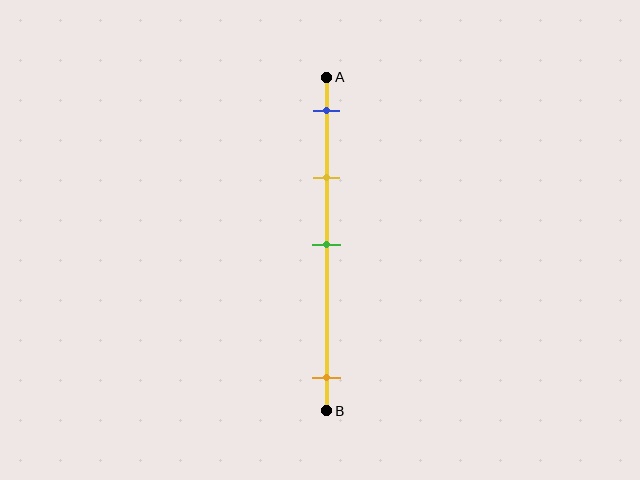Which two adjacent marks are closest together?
The blue and yellow marks are the closest adjacent pair.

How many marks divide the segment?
There are 4 marks dividing the segment.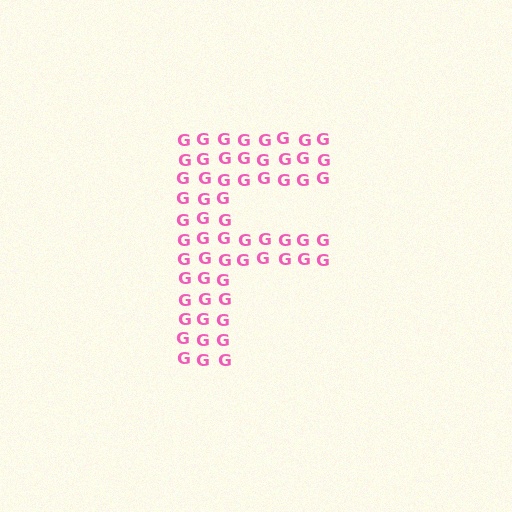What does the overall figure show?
The overall figure shows the letter F.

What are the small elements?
The small elements are letter G's.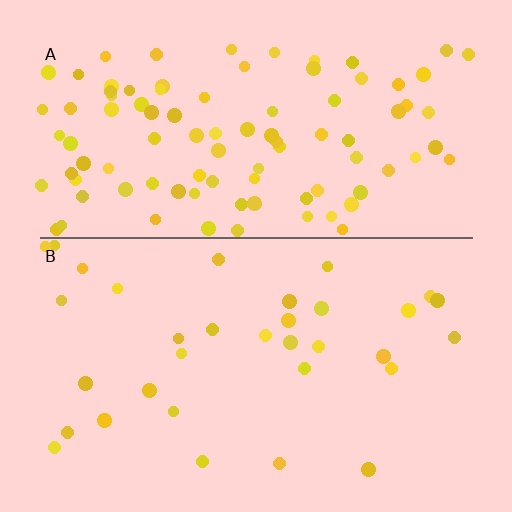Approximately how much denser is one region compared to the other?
Approximately 3.0× — region A over region B.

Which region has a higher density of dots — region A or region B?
A (the top).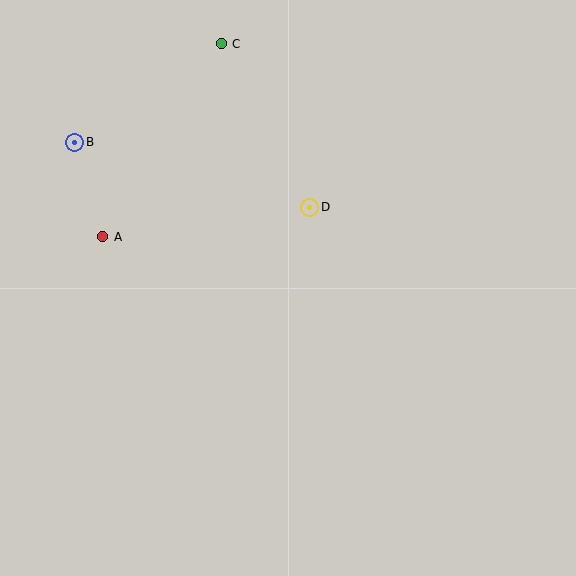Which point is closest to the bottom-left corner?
Point A is closest to the bottom-left corner.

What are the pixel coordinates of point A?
Point A is at (103, 237).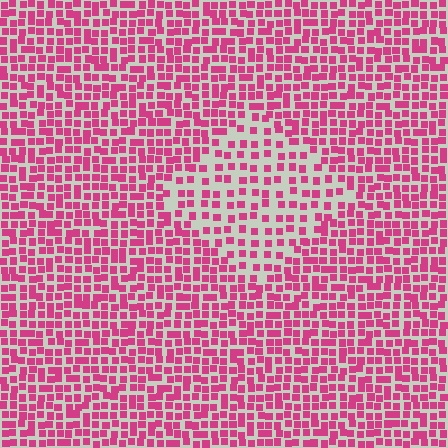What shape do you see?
I see a diamond.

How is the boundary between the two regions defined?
The boundary is defined by a change in element density (approximately 1.8x ratio). All elements are the same color, size, and shape.